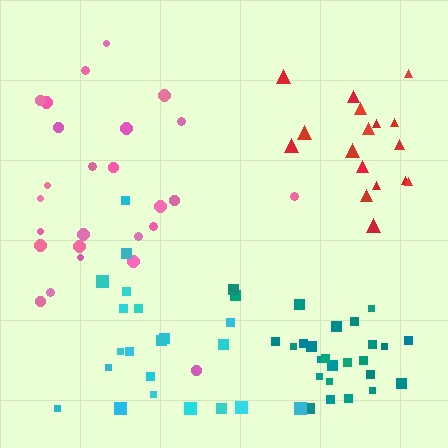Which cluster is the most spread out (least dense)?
Red.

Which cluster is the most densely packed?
Teal.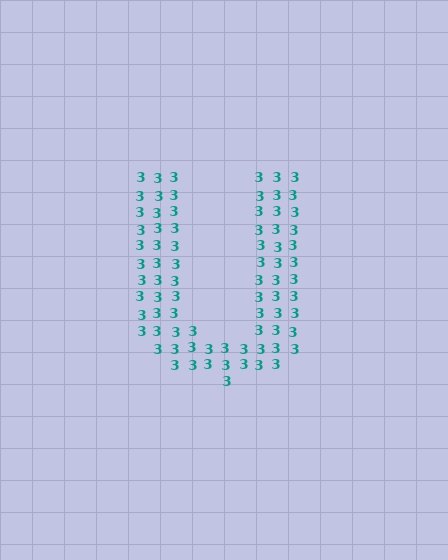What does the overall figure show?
The overall figure shows the letter U.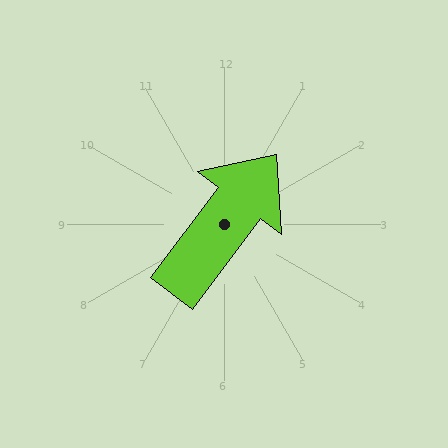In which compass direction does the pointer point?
Northeast.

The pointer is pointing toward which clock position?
Roughly 1 o'clock.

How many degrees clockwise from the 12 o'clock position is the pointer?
Approximately 37 degrees.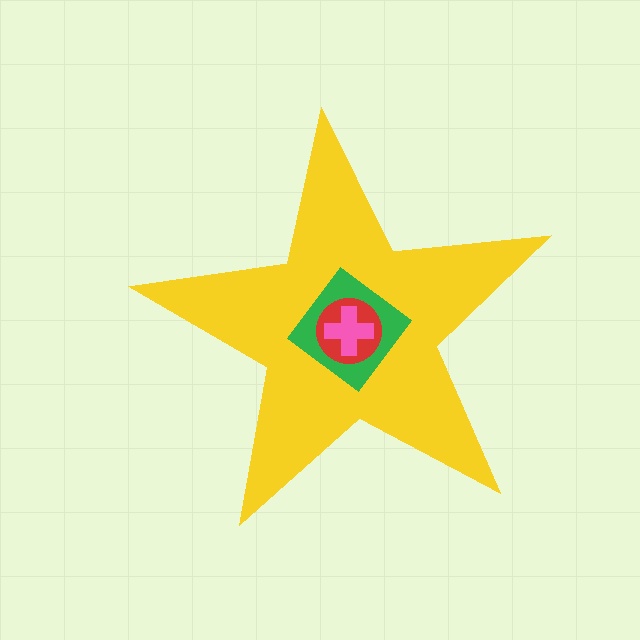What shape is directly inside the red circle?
The pink cross.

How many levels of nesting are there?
4.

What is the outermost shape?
The yellow star.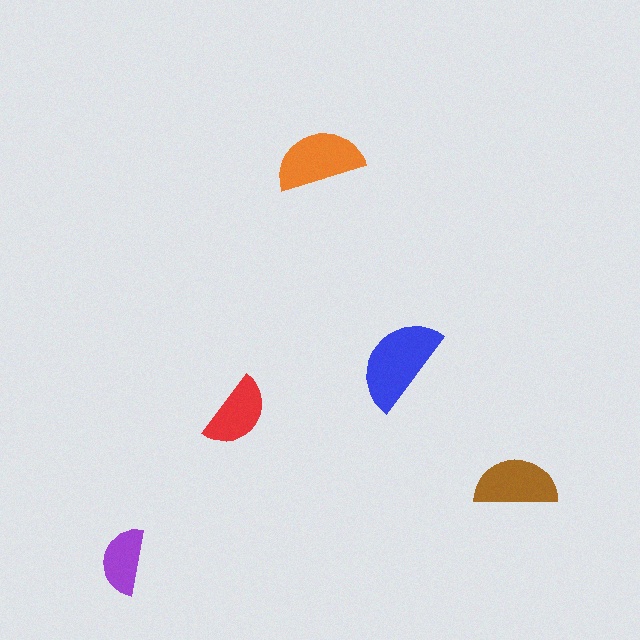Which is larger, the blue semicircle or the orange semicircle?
The blue one.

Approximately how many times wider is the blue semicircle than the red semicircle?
About 1.5 times wider.